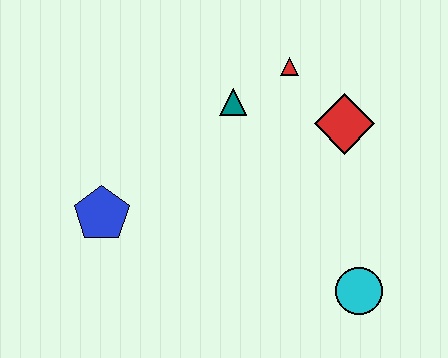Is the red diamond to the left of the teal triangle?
No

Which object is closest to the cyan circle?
The red diamond is closest to the cyan circle.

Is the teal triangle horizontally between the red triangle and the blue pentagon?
Yes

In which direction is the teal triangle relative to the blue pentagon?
The teal triangle is to the right of the blue pentagon.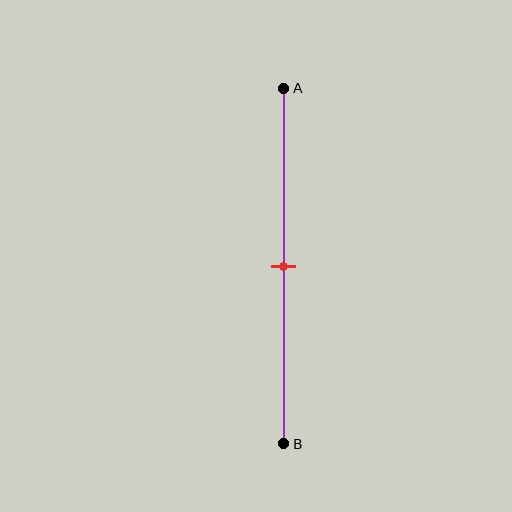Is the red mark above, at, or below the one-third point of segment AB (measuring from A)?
The red mark is below the one-third point of segment AB.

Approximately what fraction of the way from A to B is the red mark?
The red mark is approximately 50% of the way from A to B.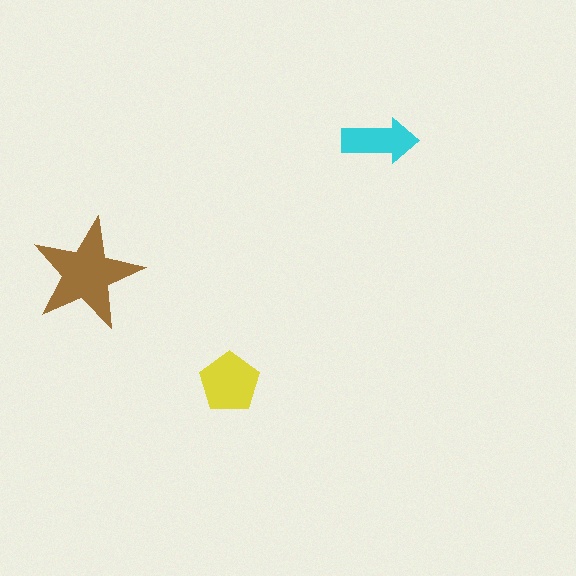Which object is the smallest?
The cyan arrow.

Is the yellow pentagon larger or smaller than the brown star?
Smaller.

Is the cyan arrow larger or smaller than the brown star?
Smaller.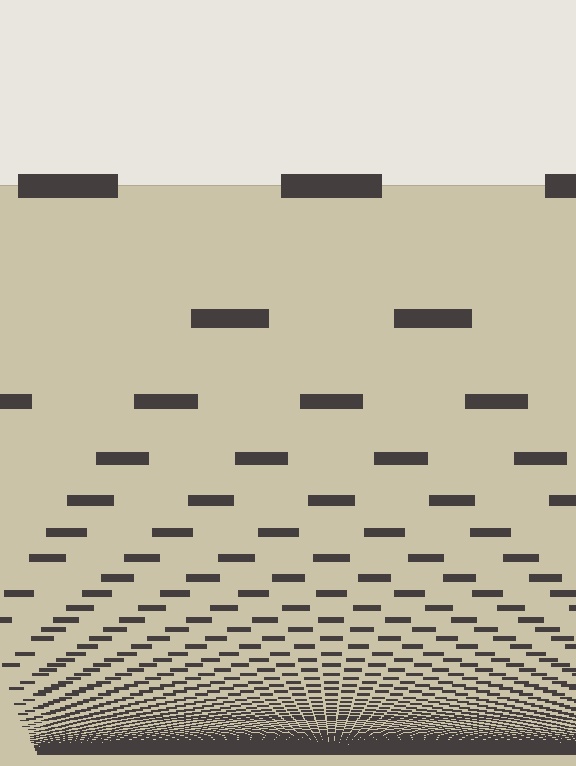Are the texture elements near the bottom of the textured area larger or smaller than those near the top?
Smaller. The gradient is inverted — elements near the bottom are smaller and denser.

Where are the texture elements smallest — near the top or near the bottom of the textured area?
Near the bottom.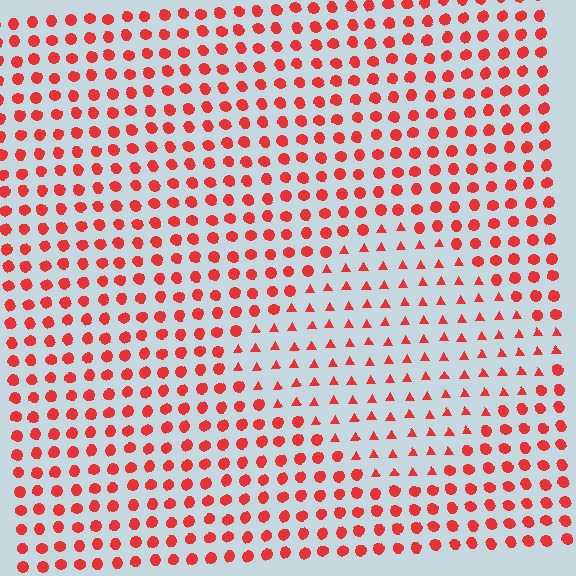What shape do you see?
I see a diamond.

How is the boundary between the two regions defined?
The boundary is defined by a change in element shape: triangles inside vs. circles outside. All elements share the same color and spacing.